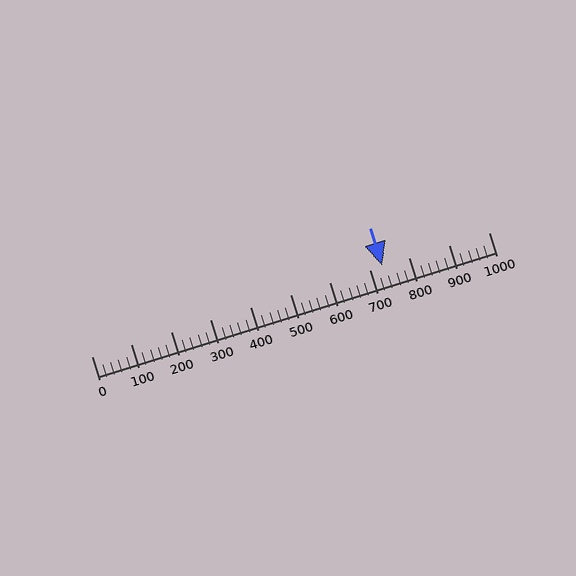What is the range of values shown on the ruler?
The ruler shows values from 0 to 1000.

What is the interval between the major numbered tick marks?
The major tick marks are spaced 100 units apart.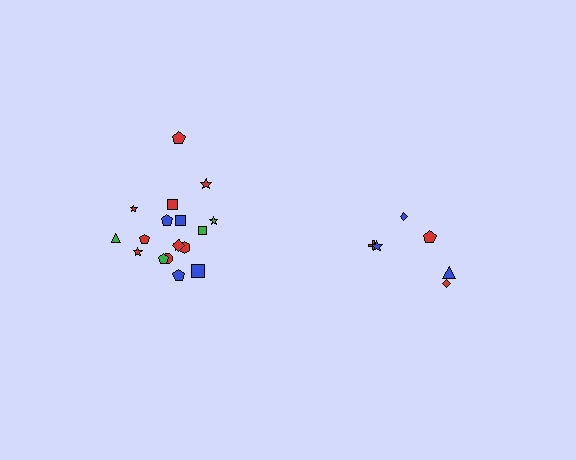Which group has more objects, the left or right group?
The left group.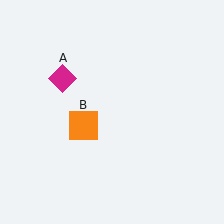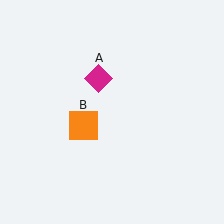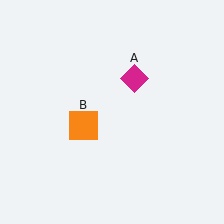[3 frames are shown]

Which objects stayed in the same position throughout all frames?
Orange square (object B) remained stationary.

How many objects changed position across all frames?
1 object changed position: magenta diamond (object A).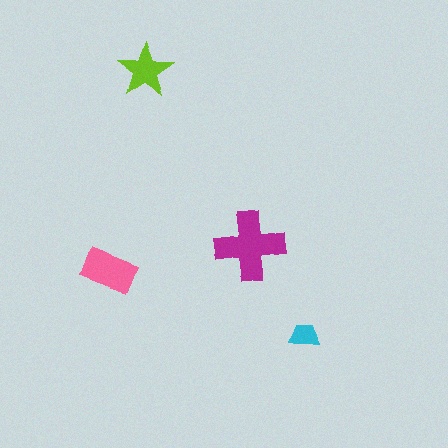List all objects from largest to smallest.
The magenta cross, the pink rectangle, the lime star, the cyan trapezoid.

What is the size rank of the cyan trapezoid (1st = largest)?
4th.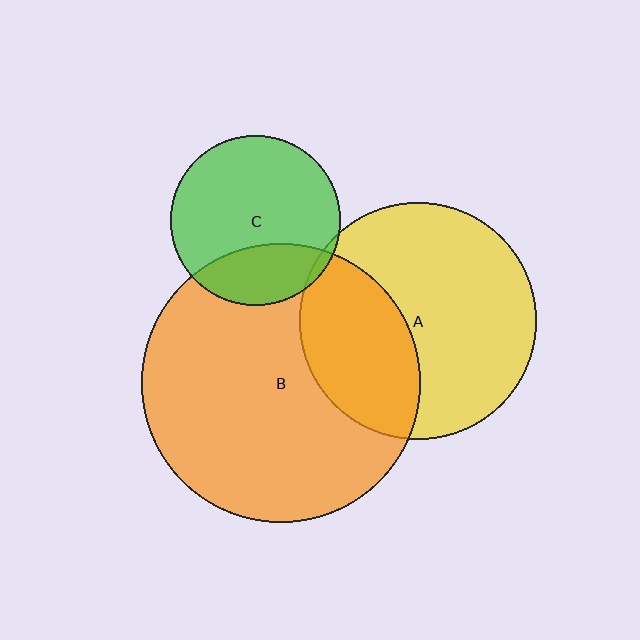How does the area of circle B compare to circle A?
Approximately 1.4 times.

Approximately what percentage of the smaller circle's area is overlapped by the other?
Approximately 25%.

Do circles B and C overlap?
Yes.